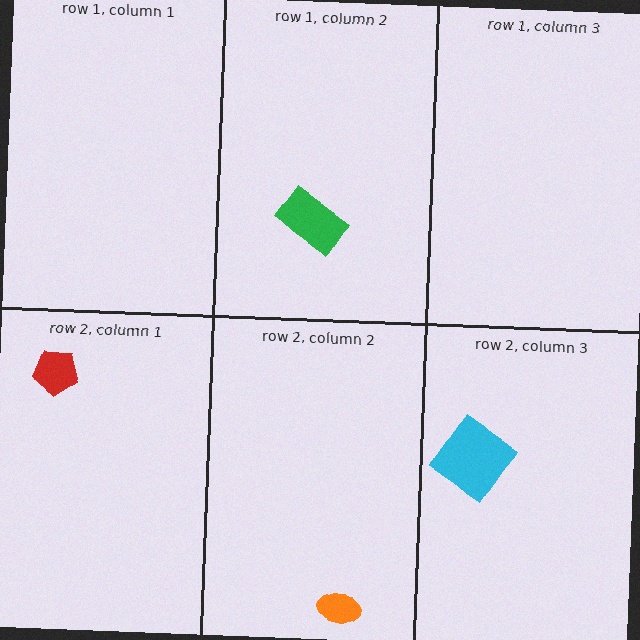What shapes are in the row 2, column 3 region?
The cyan diamond.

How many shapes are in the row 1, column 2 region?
1.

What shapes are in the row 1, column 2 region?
The green rectangle.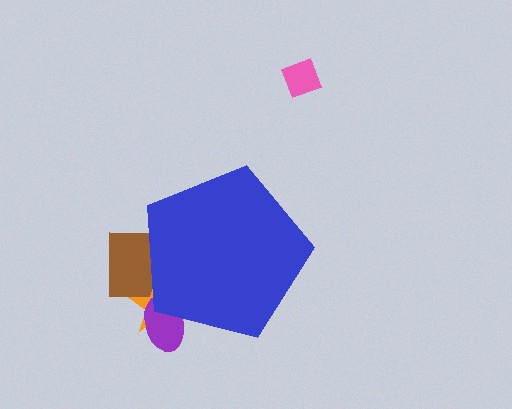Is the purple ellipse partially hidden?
Yes, the purple ellipse is partially hidden behind the blue pentagon.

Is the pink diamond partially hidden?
No, the pink diamond is fully visible.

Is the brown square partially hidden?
Yes, the brown square is partially hidden behind the blue pentagon.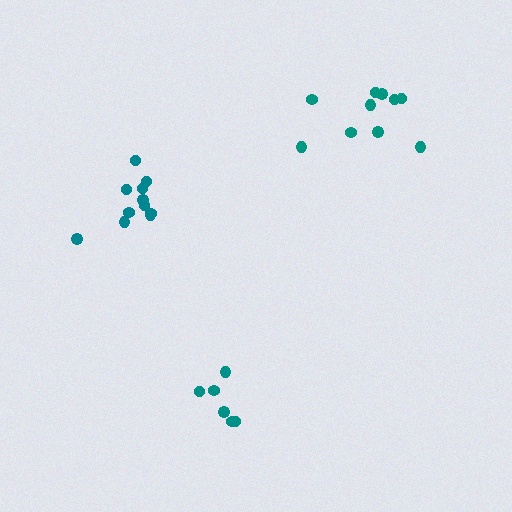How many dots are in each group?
Group 1: 6 dots, Group 2: 11 dots, Group 3: 10 dots (27 total).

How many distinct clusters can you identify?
There are 3 distinct clusters.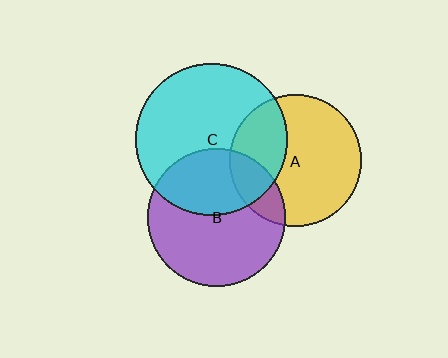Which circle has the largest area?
Circle C (cyan).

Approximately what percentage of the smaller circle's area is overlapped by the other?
Approximately 20%.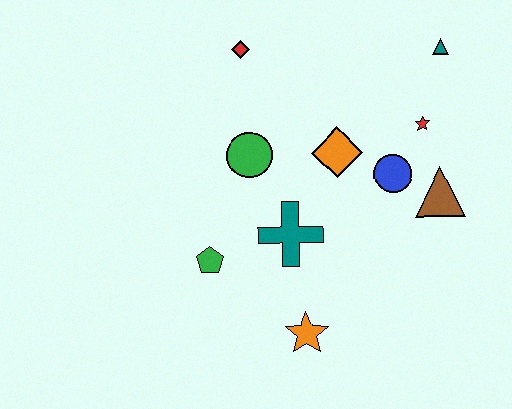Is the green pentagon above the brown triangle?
No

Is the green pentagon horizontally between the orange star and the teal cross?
No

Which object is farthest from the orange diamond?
The orange star is farthest from the orange diamond.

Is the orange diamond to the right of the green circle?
Yes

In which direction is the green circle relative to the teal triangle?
The green circle is to the left of the teal triangle.